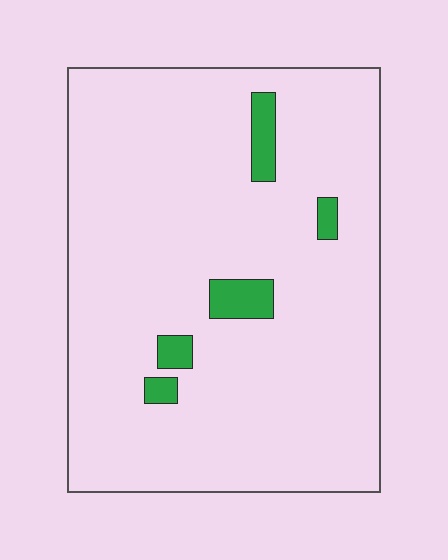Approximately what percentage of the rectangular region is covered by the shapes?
Approximately 5%.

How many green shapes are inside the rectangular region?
5.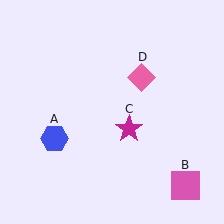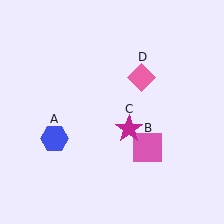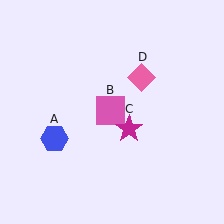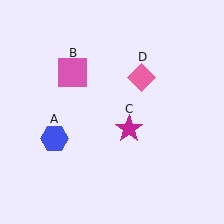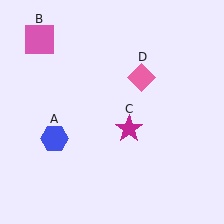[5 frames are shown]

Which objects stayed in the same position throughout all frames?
Blue hexagon (object A) and magenta star (object C) and pink diamond (object D) remained stationary.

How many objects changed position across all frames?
1 object changed position: pink square (object B).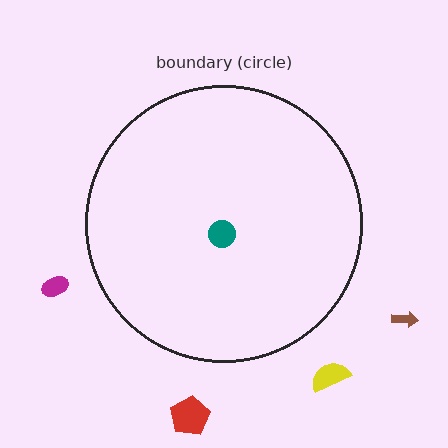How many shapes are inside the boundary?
1 inside, 4 outside.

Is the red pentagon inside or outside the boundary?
Outside.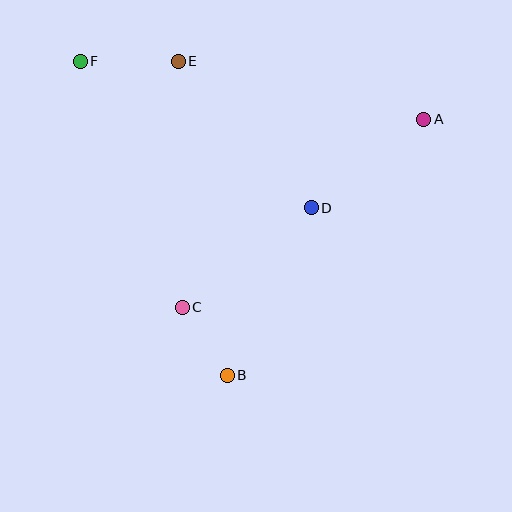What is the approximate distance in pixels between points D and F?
The distance between D and F is approximately 274 pixels.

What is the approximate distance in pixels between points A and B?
The distance between A and B is approximately 323 pixels.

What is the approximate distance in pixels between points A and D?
The distance between A and D is approximately 143 pixels.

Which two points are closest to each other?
Points B and C are closest to each other.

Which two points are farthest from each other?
Points A and F are farthest from each other.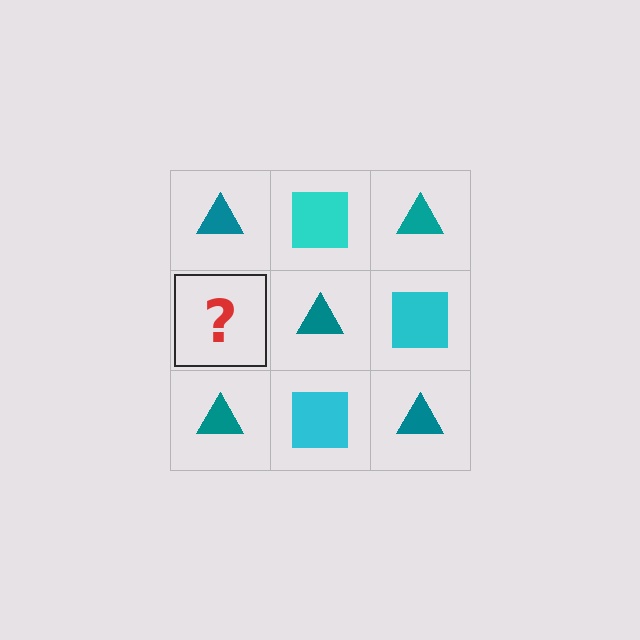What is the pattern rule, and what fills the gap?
The rule is that it alternates teal triangle and cyan square in a checkerboard pattern. The gap should be filled with a cyan square.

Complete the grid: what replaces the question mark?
The question mark should be replaced with a cyan square.